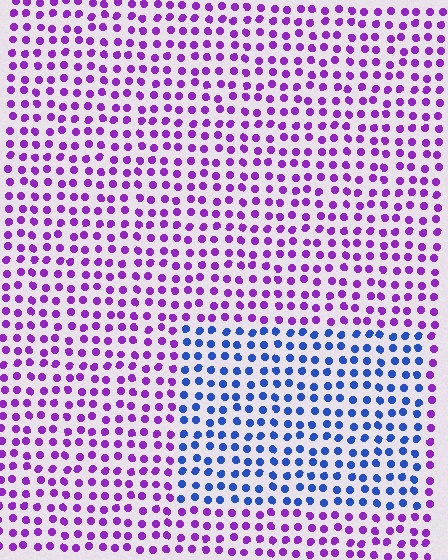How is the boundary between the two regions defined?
The boundary is defined purely by a slight shift in hue (about 59 degrees). Spacing, size, and orientation are identical on both sides.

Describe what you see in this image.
The image is filled with small purple elements in a uniform arrangement. A rectangle-shaped region is visible where the elements are tinted to a slightly different hue, forming a subtle color boundary.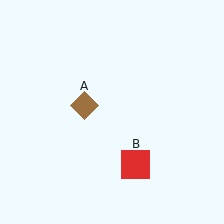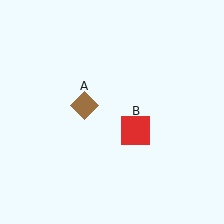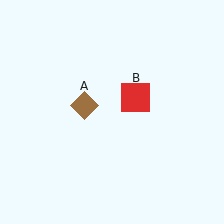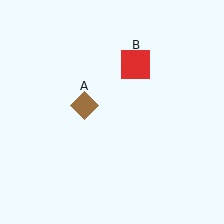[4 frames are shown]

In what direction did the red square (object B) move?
The red square (object B) moved up.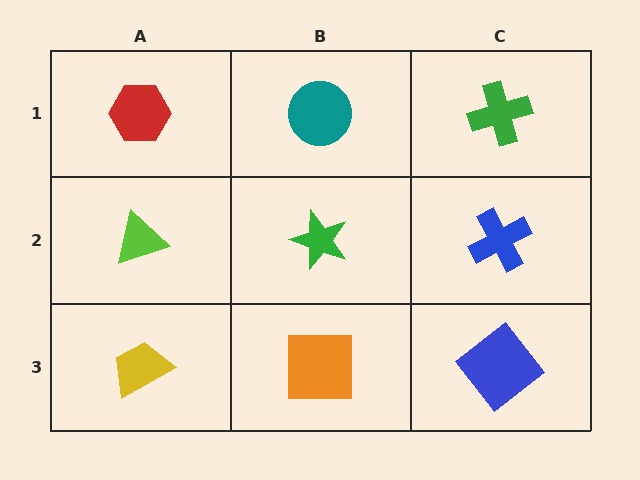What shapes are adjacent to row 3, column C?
A blue cross (row 2, column C), an orange square (row 3, column B).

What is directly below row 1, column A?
A lime triangle.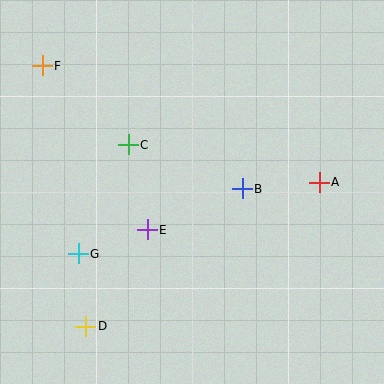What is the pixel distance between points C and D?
The distance between C and D is 186 pixels.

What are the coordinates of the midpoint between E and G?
The midpoint between E and G is at (113, 242).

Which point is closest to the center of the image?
Point B at (242, 189) is closest to the center.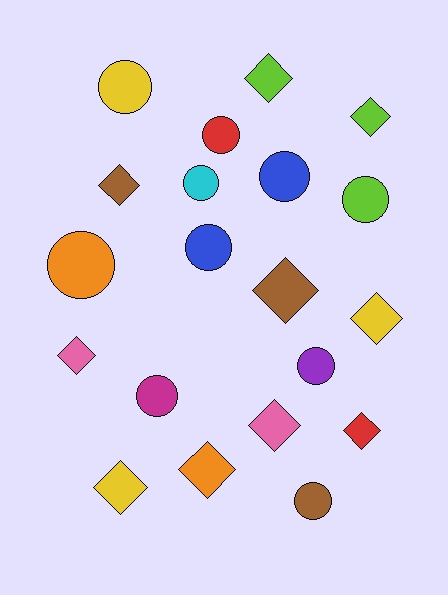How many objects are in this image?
There are 20 objects.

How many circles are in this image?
There are 10 circles.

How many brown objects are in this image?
There are 3 brown objects.